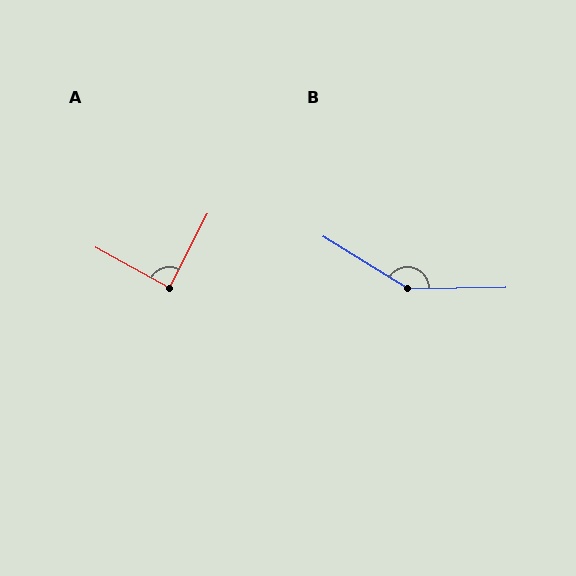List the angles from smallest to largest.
A (89°), B (148°).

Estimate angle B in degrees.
Approximately 148 degrees.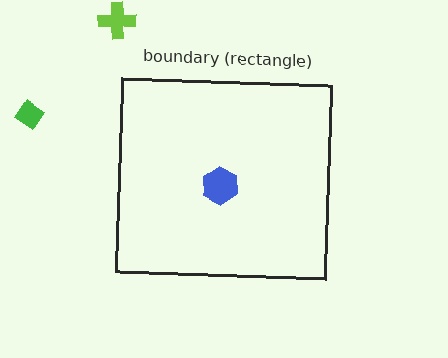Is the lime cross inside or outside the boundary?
Outside.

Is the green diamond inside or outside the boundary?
Outside.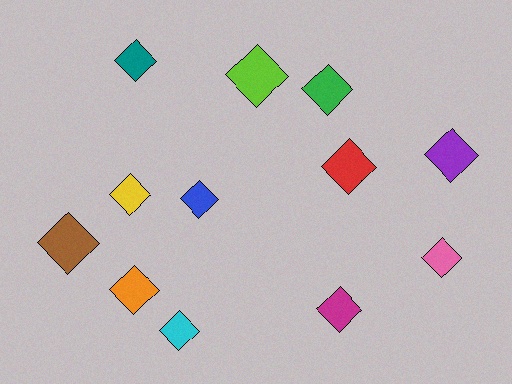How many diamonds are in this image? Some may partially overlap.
There are 12 diamonds.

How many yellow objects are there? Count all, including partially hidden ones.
There is 1 yellow object.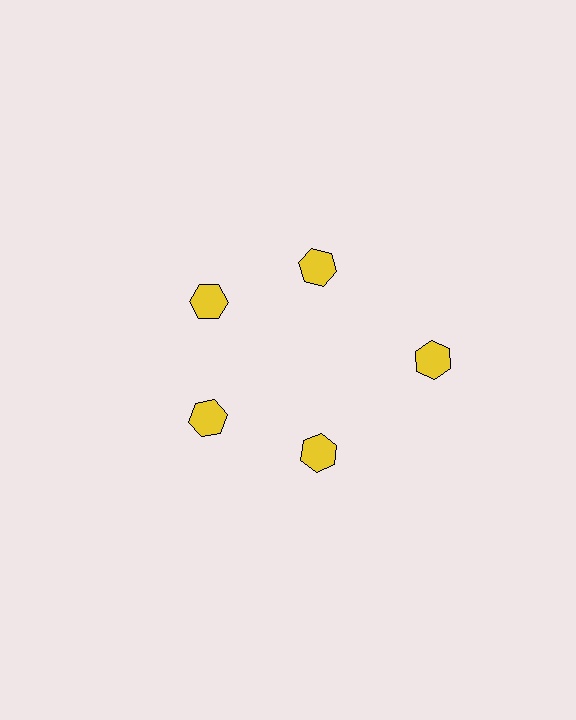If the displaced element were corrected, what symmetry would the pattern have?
It would have 5-fold rotational symmetry — the pattern would map onto itself every 72 degrees.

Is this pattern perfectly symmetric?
No. The 5 yellow hexagons are arranged in a ring, but one element near the 3 o'clock position is pushed outward from the center, breaking the 5-fold rotational symmetry.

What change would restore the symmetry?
The symmetry would be restored by moving it inward, back onto the ring so that all 5 hexagons sit at equal angles and equal distance from the center.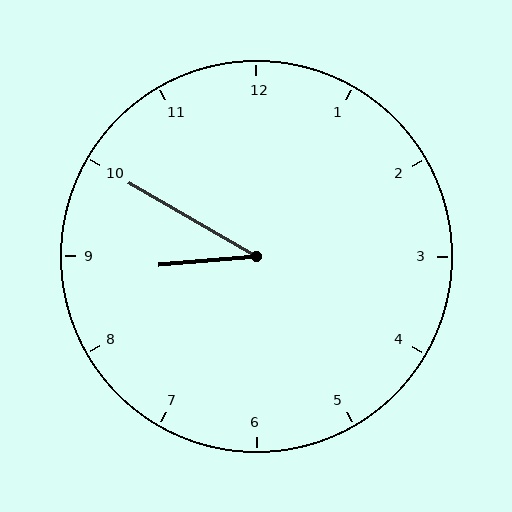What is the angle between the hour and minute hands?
Approximately 35 degrees.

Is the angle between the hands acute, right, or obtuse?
It is acute.